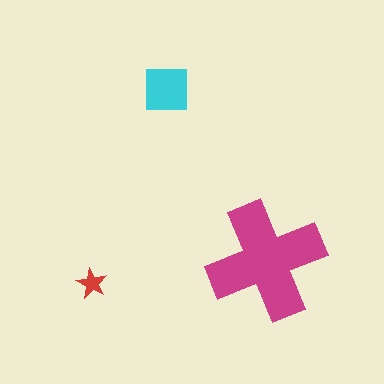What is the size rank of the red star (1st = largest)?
3rd.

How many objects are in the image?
There are 3 objects in the image.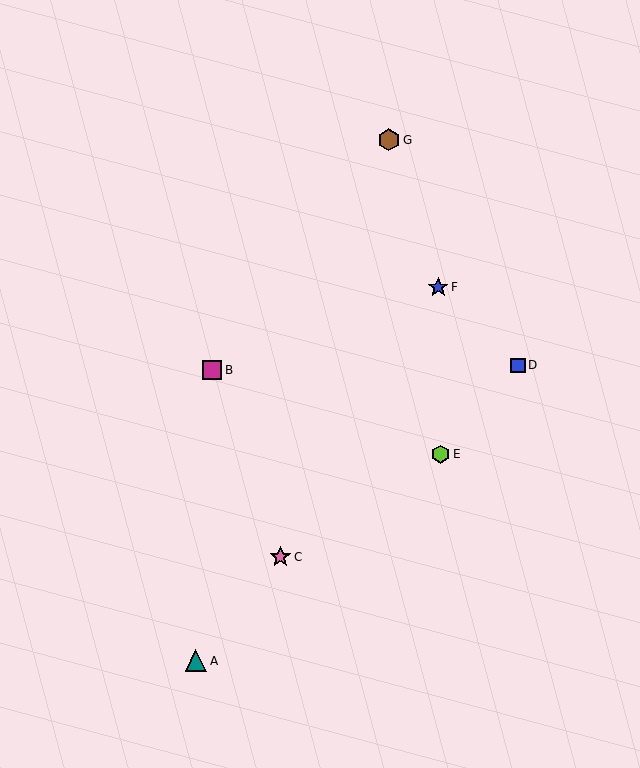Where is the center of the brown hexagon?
The center of the brown hexagon is at (389, 140).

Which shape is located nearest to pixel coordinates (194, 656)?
The teal triangle (labeled A) at (196, 661) is nearest to that location.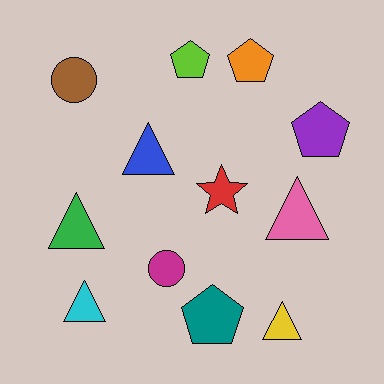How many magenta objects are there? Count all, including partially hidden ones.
There is 1 magenta object.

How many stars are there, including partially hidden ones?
There is 1 star.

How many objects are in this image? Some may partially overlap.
There are 12 objects.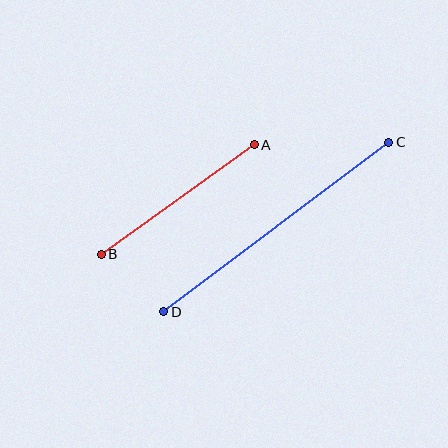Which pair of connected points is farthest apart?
Points C and D are farthest apart.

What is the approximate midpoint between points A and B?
The midpoint is at approximately (178, 200) pixels.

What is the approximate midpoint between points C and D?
The midpoint is at approximately (276, 227) pixels.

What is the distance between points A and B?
The distance is approximately 188 pixels.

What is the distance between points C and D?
The distance is approximately 282 pixels.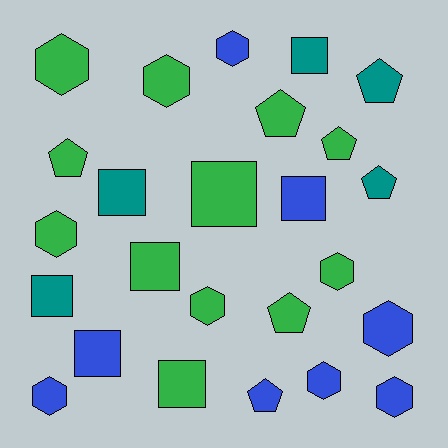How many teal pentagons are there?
There are 2 teal pentagons.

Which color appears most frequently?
Green, with 12 objects.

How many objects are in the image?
There are 25 objects.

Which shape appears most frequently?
Hexagon, with 10 objects.